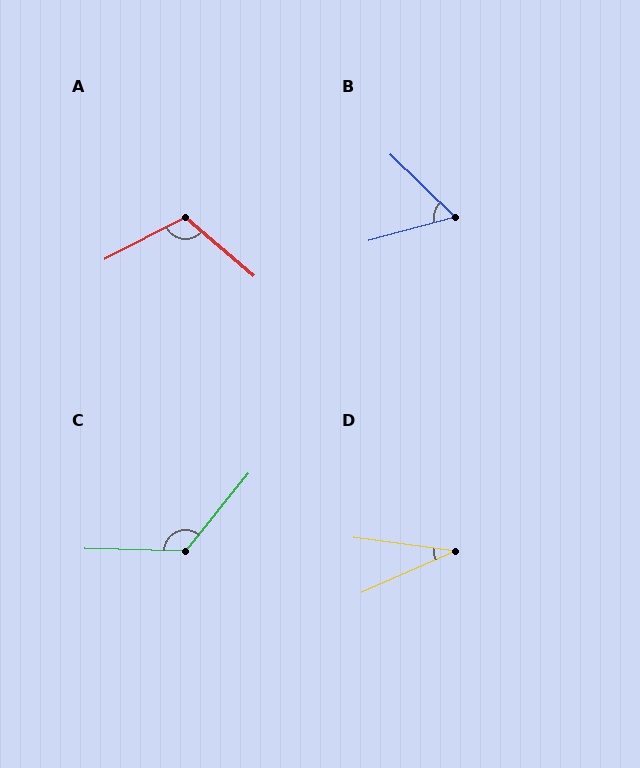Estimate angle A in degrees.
Approximately 113 degrees.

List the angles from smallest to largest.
D (32°), B (60°), A (113°), C (127°).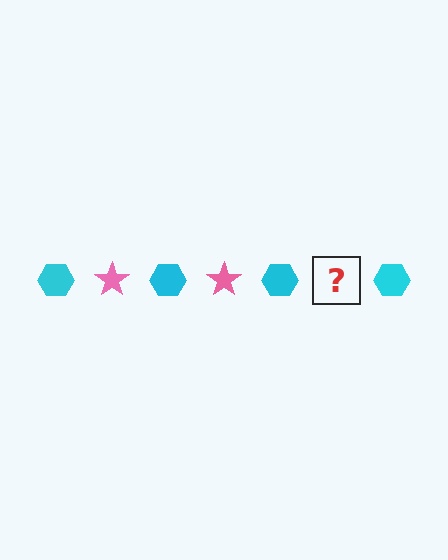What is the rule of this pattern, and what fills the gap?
The rule is that the pattern alternates between cyan hexagon and pink star. The gap should be filled with a pink star.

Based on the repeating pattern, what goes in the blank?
The blank should be a pink star.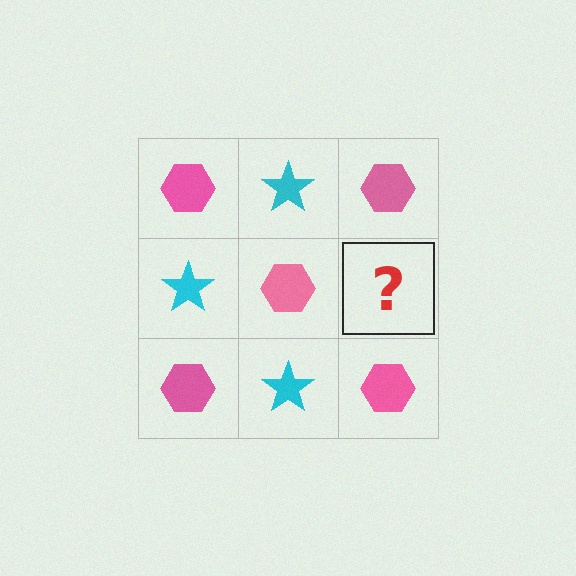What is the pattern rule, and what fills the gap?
The rule is that it alternates pink hexagon and cyan star in a checkerboard pattern. The gap should be filled with a cyan star.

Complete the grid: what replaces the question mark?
The question mark should be replaced with a cyan star.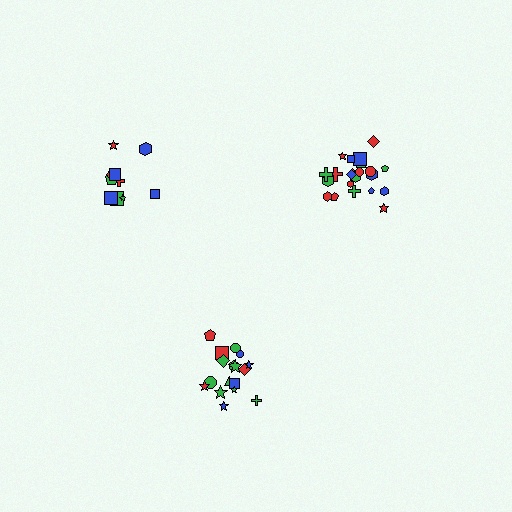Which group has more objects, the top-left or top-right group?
The top-right group.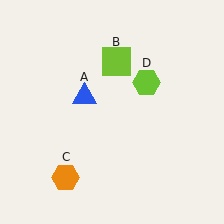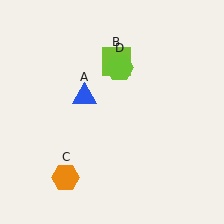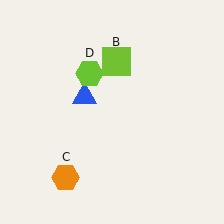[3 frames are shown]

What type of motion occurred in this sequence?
The lime hexagon (object D) rotated counterclockwise around the center of the scene.